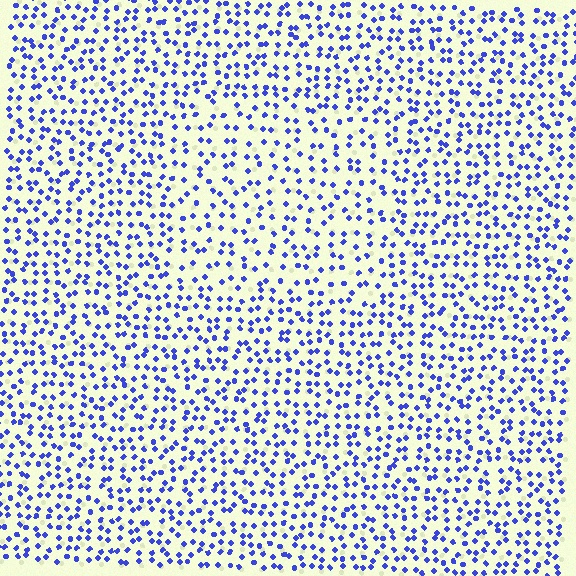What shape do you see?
I see a rectangle.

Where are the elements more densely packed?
The elements are more densely packed outside the rectangle boundary.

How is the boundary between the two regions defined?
The boundary is defined by a change in element density (approximately 1.5x ratio). All elements are the same color, size, and shape.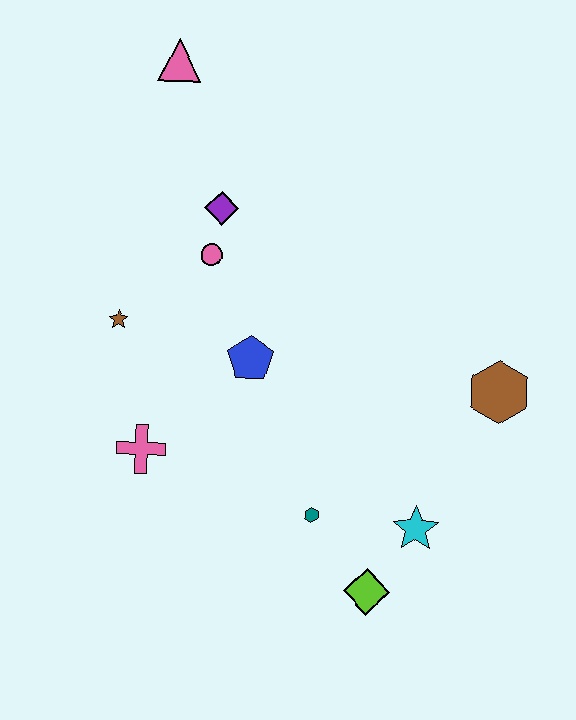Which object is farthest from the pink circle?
The lime diamond is farthest from the pink circle.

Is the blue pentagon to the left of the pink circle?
No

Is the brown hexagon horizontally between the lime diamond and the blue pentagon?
No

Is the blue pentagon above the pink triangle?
No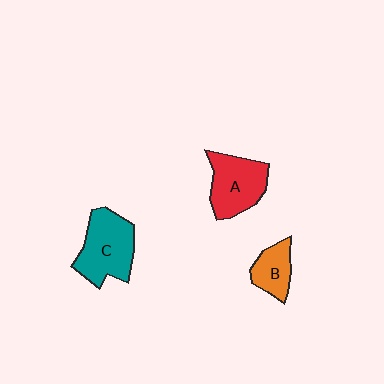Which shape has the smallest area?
Shape B (orange).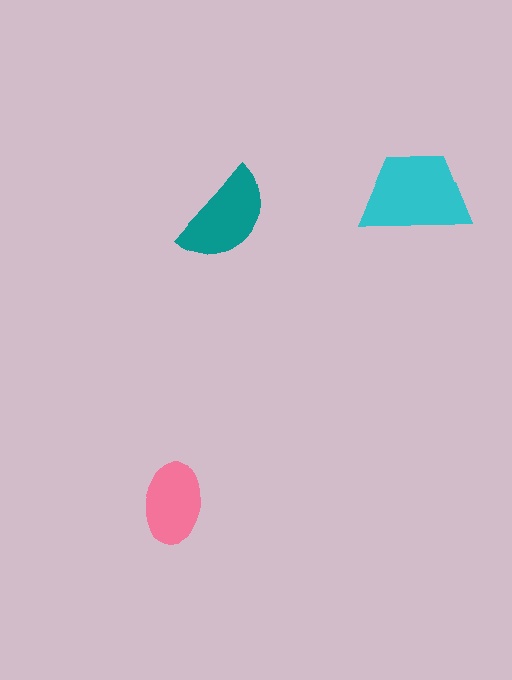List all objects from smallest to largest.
The pink ellipse, the teal semicircle, the cyan trapezoid.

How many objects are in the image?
There are 3 objects in the image.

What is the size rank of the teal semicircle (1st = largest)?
2nd.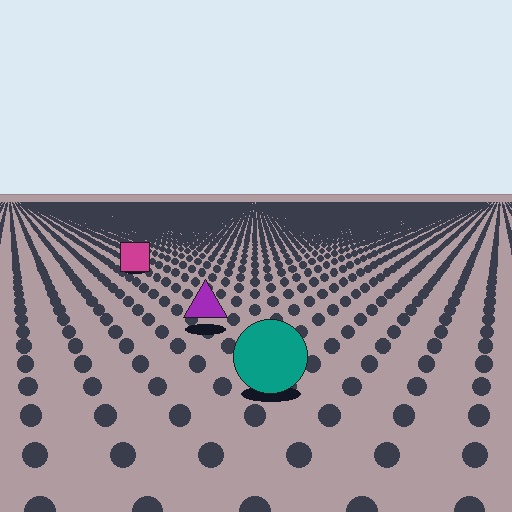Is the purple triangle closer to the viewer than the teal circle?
No. The teal circle is closer — you can tell from the texture gradient: the ground texture is coarser near it.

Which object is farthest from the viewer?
The magenta square is farthest from the viewer. It appears smaller and the ground texture around it is denser.